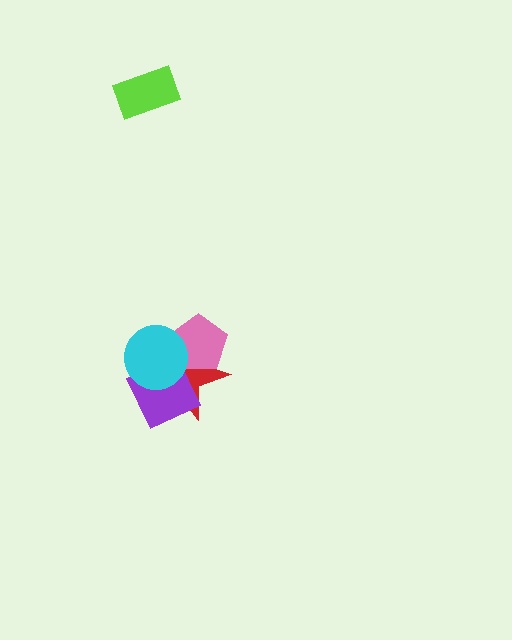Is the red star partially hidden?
Yes, it is partially covered by another shape.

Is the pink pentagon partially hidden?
Yes, it is partially covered by another shape.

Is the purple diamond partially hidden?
Yes, it is partially covered by another shape.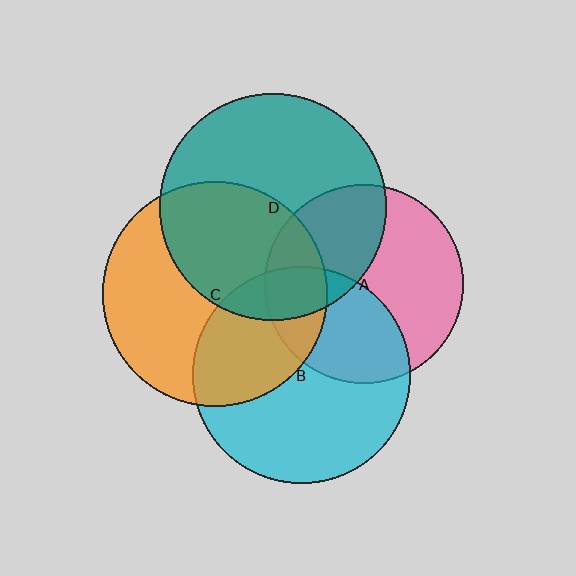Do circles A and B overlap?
Yes.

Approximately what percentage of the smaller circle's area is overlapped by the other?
Approximately 40%.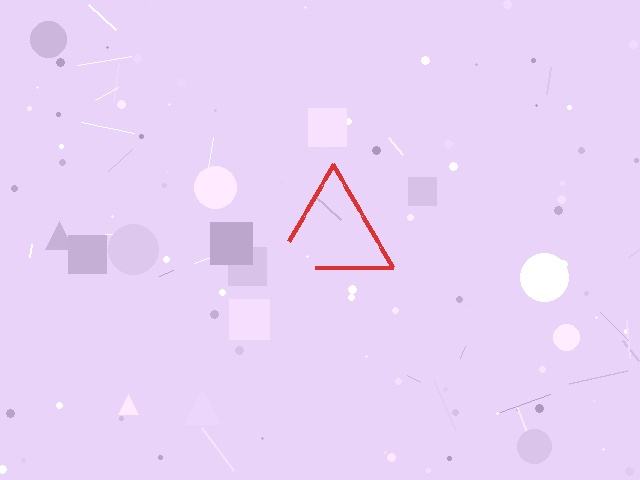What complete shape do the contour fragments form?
The contour fragments form a triangle.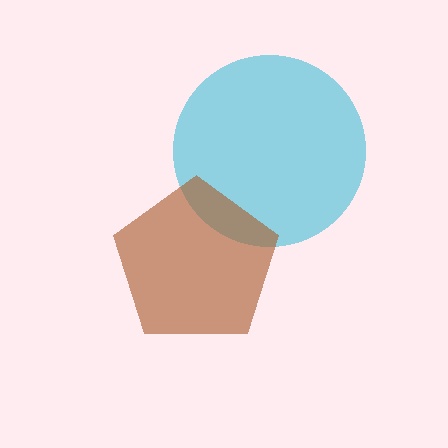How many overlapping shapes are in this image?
There are 2 overlapping shapes in the image.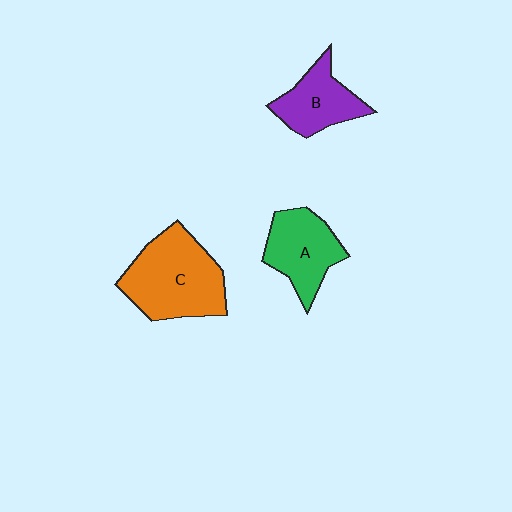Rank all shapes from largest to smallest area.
From largest to smallest: C (orange), A (green), B (purple).